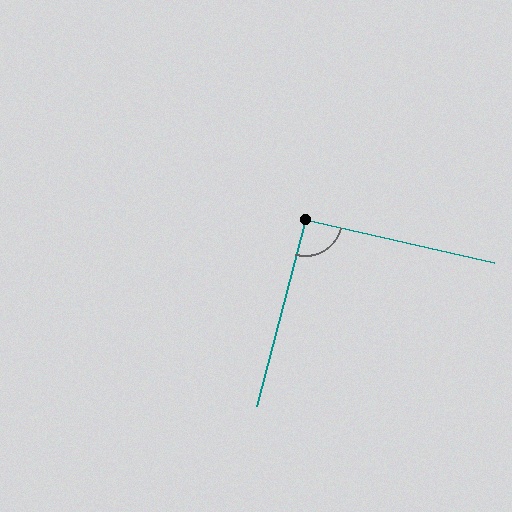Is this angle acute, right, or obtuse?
It is approximately a right angle.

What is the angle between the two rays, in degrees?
Approximately 92 degrees.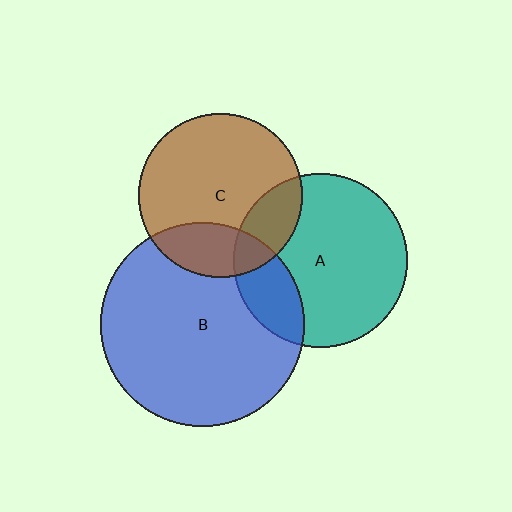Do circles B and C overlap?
Yes.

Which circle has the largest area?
Circle B (blue).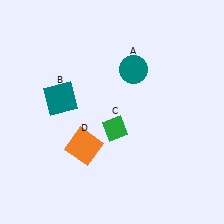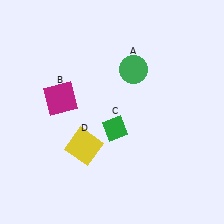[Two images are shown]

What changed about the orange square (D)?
In Image 1, D is orange. In Image 2, it changed to yellow.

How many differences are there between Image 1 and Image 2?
There are 3 differences between the two images.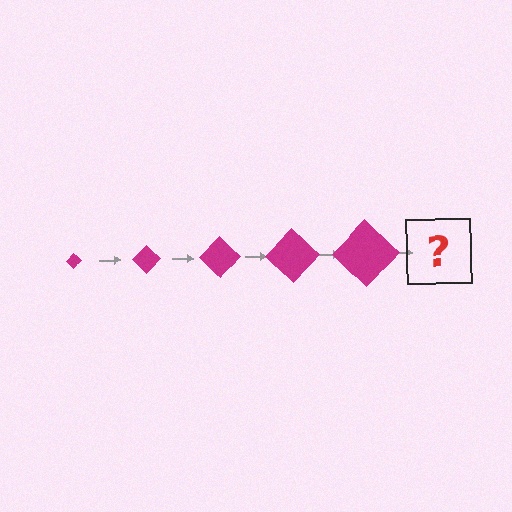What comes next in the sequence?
The next element should be a magenta diamond, larger than the previous one.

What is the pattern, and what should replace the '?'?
The pattern is that the diamond gets progressively larger each step. The '?' should be a magenta diamond, larger than the previous one.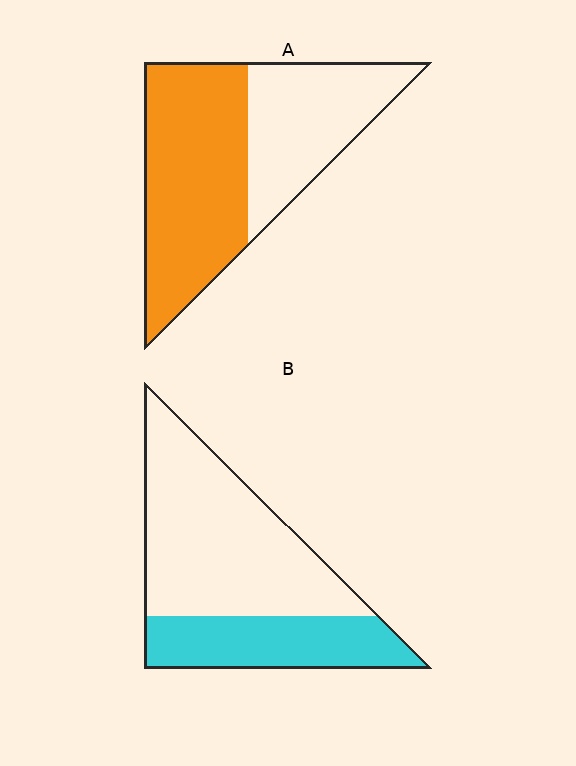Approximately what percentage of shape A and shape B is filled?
A is approximately 60% and B is approximately 35%.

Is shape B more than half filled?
No.